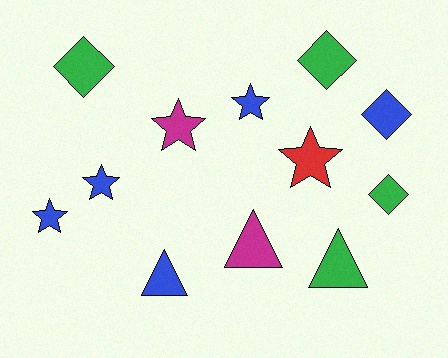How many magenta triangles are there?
There is 1 magenta triangle.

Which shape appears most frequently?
Star, with 5 objects.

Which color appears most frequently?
Blue, with 5 objects.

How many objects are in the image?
There are 12 objects.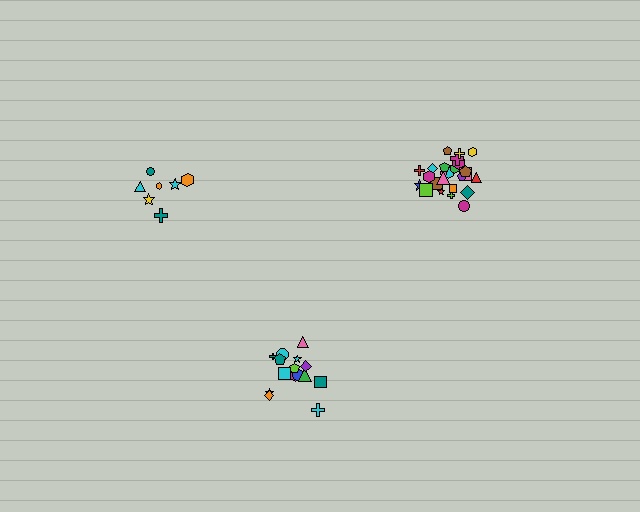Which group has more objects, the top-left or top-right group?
The top-right group.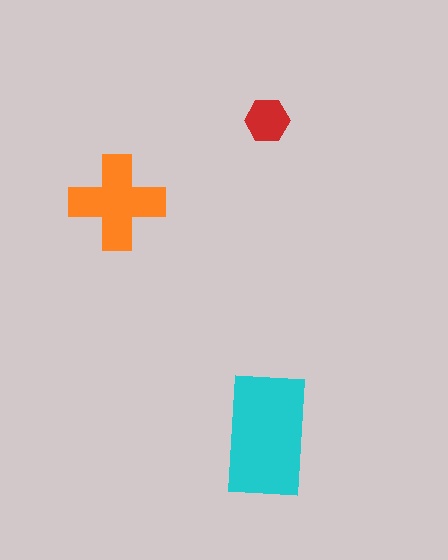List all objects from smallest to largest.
The red hexagon, the orange cross, the cyan rectangle.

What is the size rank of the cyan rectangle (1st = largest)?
1st.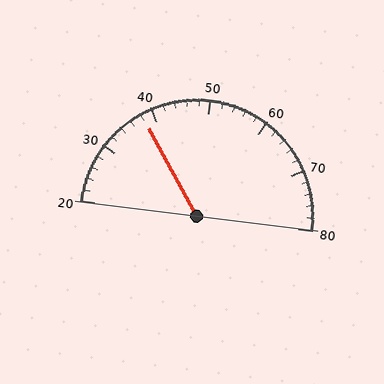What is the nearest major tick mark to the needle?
The nearest major tick mark is 40.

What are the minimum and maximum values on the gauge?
The gauge ranges from 20 to 80.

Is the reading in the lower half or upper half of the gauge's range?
The reading is in the lower half of the range (20 to 80).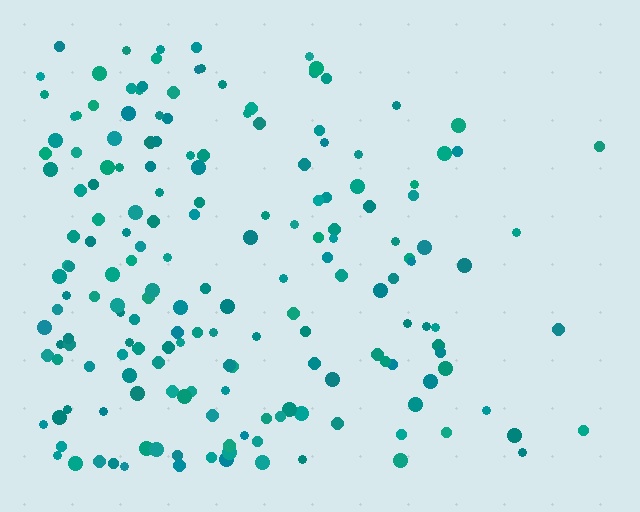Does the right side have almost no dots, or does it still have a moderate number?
Still a moderate number, just noticeably fewer than the left.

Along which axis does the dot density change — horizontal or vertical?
Horizontal.